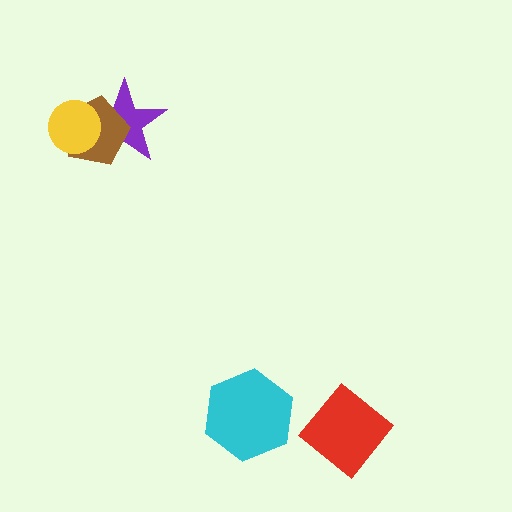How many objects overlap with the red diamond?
0 objects overlap with the red diamond.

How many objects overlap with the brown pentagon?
2 objects overlap with the brown pentagon.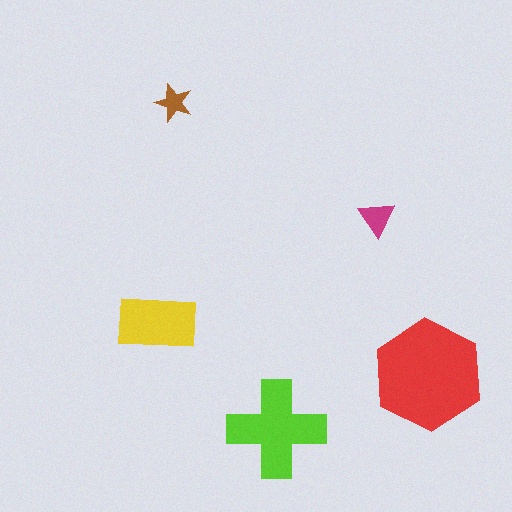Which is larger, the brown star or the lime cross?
The lime cross.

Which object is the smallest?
The brown star.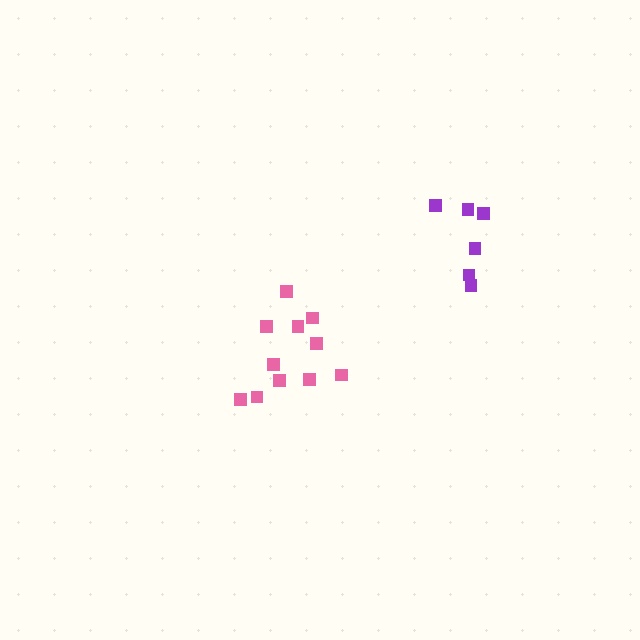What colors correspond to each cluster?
The clusters are colored: purple, pink.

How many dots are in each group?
Group 1: 6 dots, Group 2: 11 dots (17 total).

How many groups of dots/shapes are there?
There are 2 groups.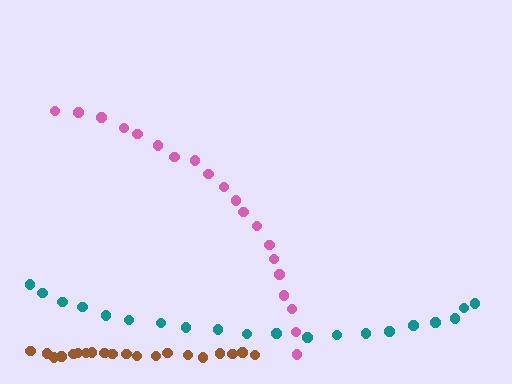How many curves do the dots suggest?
There are 3 distinct paths.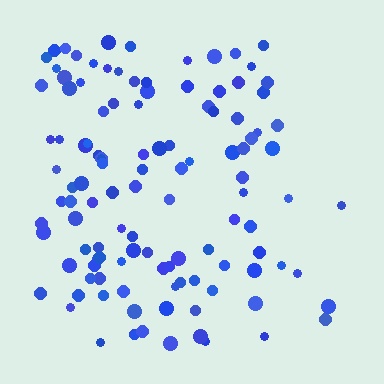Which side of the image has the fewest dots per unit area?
The right.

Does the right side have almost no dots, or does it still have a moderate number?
Still a moderate number, just noticeably fewer than the left.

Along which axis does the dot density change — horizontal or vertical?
Horizontal.